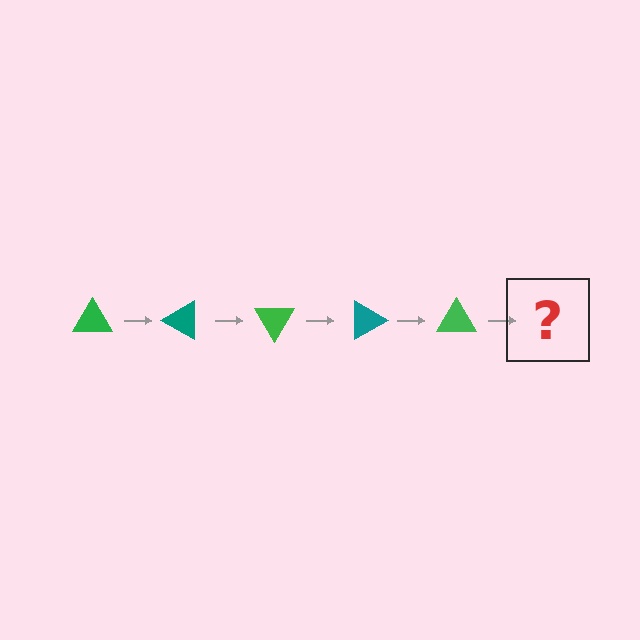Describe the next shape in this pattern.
It should be a teal triangle, rotated 150 degrees from the start.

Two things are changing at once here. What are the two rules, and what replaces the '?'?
The two rules are that it rotates 30 degrees each step and the color cycles through green and teal. The '?' should be a teal triangle, rotated 150 degrees from the start.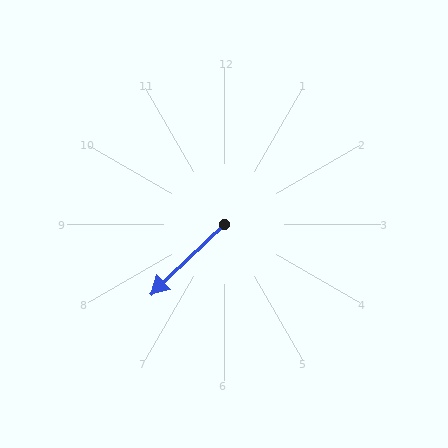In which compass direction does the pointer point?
Southwest.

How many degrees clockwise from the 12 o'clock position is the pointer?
Approximately 226 degrees.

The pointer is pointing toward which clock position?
Roughly 8 o'clock.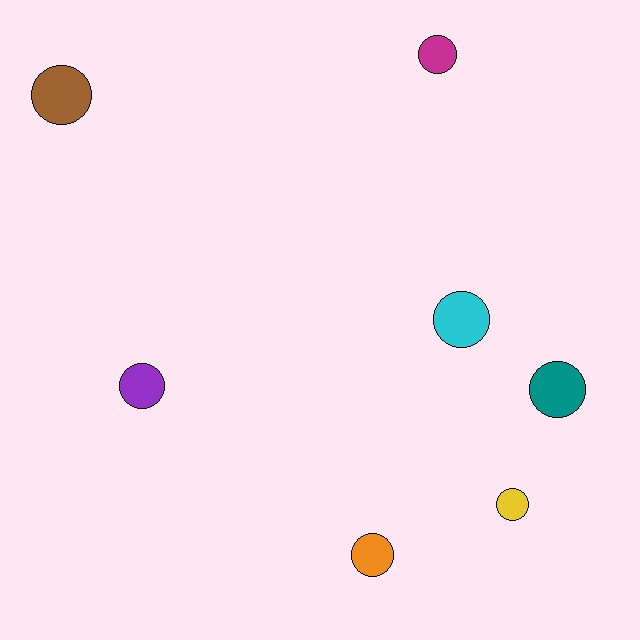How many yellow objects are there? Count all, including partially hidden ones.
There is 1 yellow object.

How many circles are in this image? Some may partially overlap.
There are 7 circles.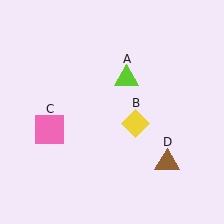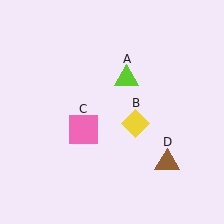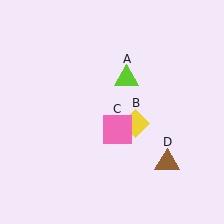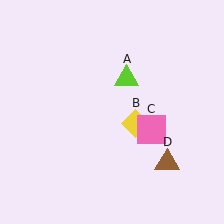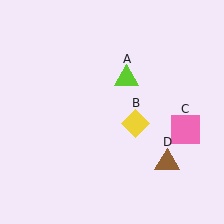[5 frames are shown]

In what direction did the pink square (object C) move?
The pink square (object C) moved right.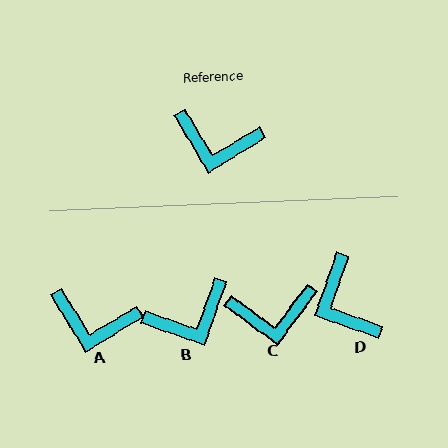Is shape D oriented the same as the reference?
No, it is off by about 51 degrees.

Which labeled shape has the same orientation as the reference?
A.